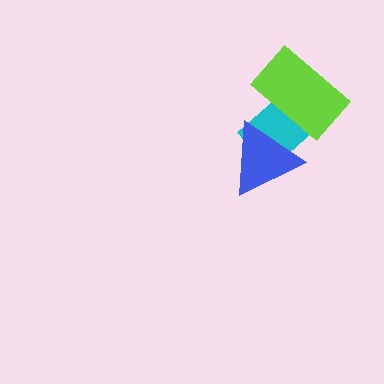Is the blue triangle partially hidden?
No, no other shape covers it.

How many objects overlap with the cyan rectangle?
2 objects overlap with the cyan rectangle.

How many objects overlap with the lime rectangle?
2 objects overlap with the lime rectangle.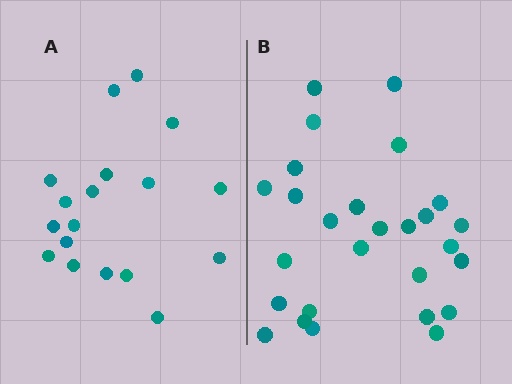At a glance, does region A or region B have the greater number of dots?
Region B (the right region) has more dots.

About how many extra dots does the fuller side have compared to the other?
Region B has roughly 8 or so more dots than region A.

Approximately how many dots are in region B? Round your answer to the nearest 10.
About 30 dots. (The exact count is 27, which rounds to 30.)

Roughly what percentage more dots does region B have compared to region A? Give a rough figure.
About 50% more.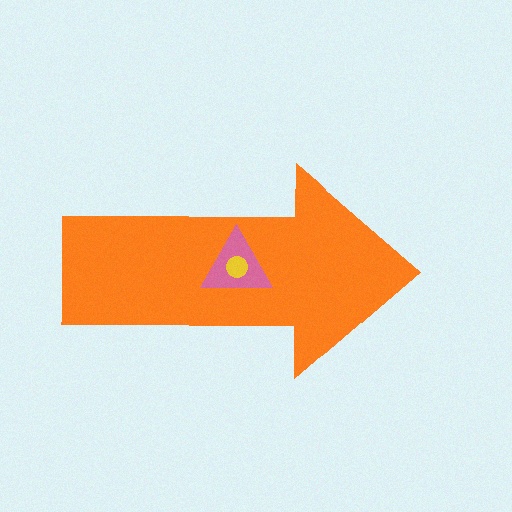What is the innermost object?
The yellow circle.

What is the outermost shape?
The orange arrow.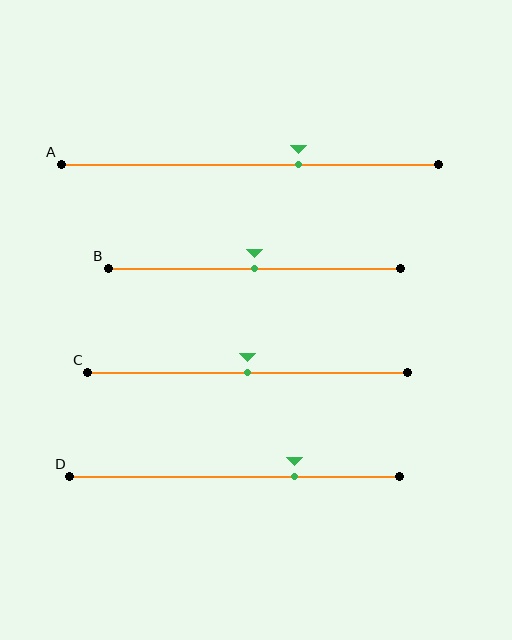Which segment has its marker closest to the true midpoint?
Segment B has its marker closest to the true midpoint.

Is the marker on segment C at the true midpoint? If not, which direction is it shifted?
Yes, the marker on segment C is at the true midpoint.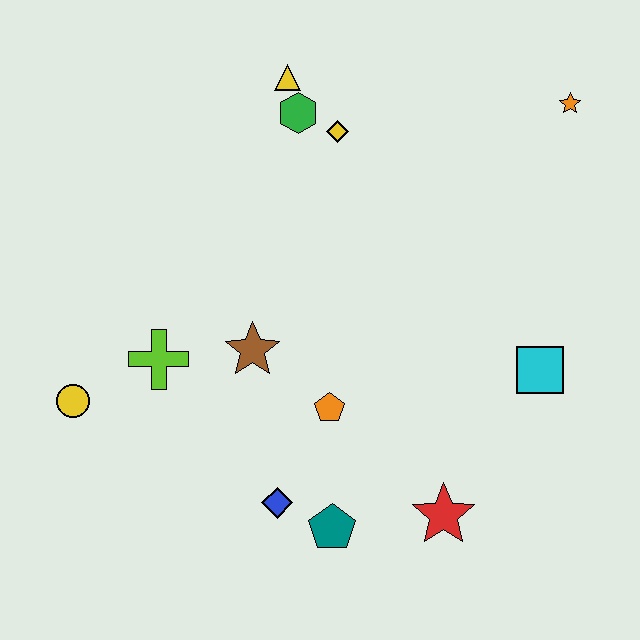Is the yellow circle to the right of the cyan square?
No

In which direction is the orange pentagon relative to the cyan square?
The orange pentagon is to the left of the cyan square.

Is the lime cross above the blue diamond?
Yes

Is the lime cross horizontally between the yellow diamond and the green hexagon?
No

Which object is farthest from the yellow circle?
The orange star is farthest from the yellow circle.